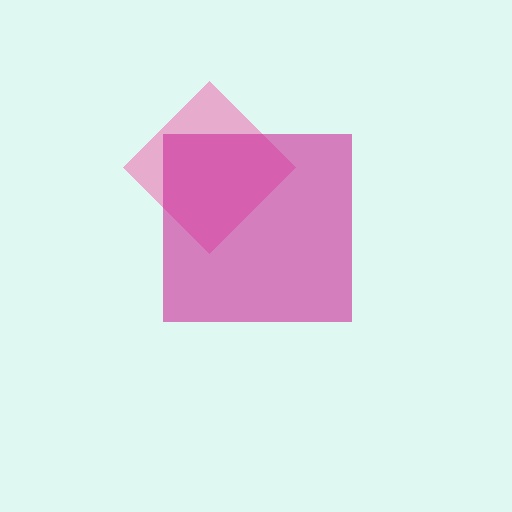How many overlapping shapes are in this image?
There are 2 overlapping shapes in the image.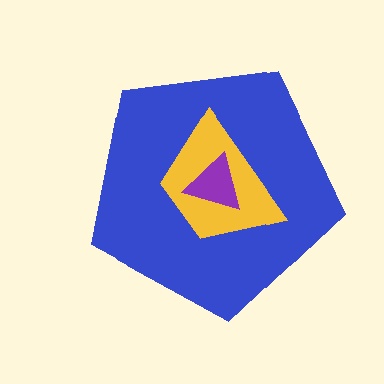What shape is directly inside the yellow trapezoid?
The purple triangle.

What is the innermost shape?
The purple triangle.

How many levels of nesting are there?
3.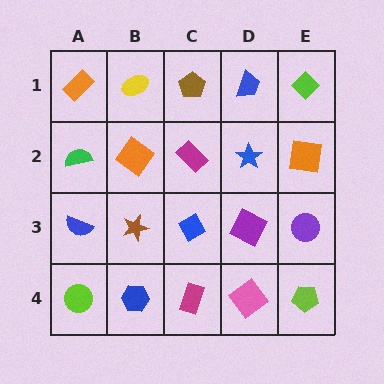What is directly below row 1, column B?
An orange diamond.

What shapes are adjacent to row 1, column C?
A magenta rectangle (row 2, column C), a yellow ellipse (row 1, column B), a blue trapezoid (row 1, column D).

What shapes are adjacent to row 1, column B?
An orange diamond (row 2, column B), an orange rectangle (row 1, column A), a brown pentagon (row 1, column C).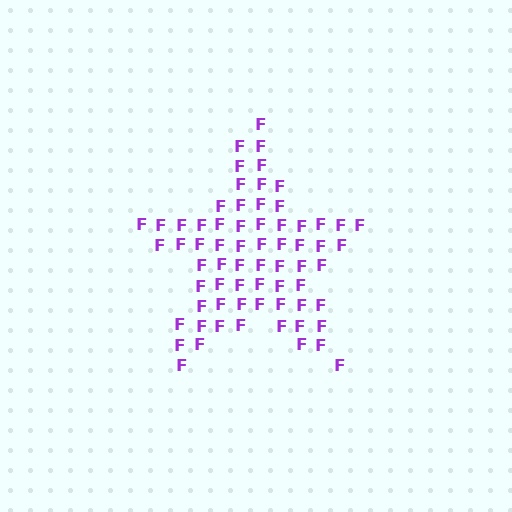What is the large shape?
The large shape is a star.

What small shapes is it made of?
It is made of small letter F's.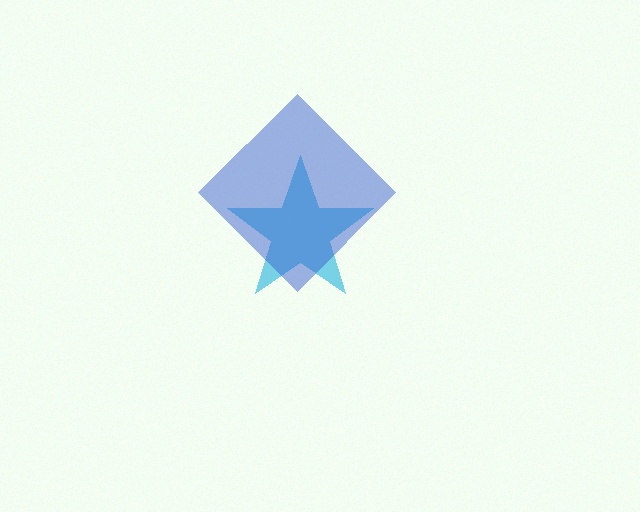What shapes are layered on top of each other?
The layered shapes are: a cyan star, a blue diamond.